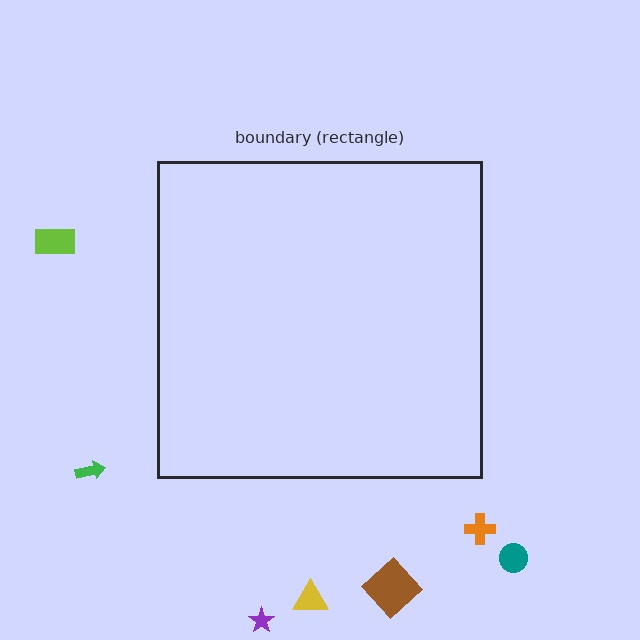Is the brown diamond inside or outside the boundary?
Outside.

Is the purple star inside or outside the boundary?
Outside.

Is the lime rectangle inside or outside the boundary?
Outside.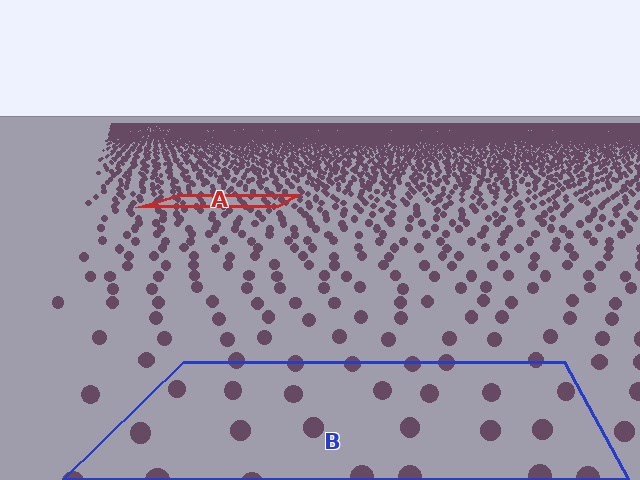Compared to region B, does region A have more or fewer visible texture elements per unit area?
Region A has more texture elements per unit area — they are packed more densely because it is farther away.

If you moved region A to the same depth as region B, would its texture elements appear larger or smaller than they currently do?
They would appear larger. At a closer depth, the same texture elements are projected at a bigger on-screen size.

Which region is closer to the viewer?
Region B is closer. The texture elements there are larger and more spread out.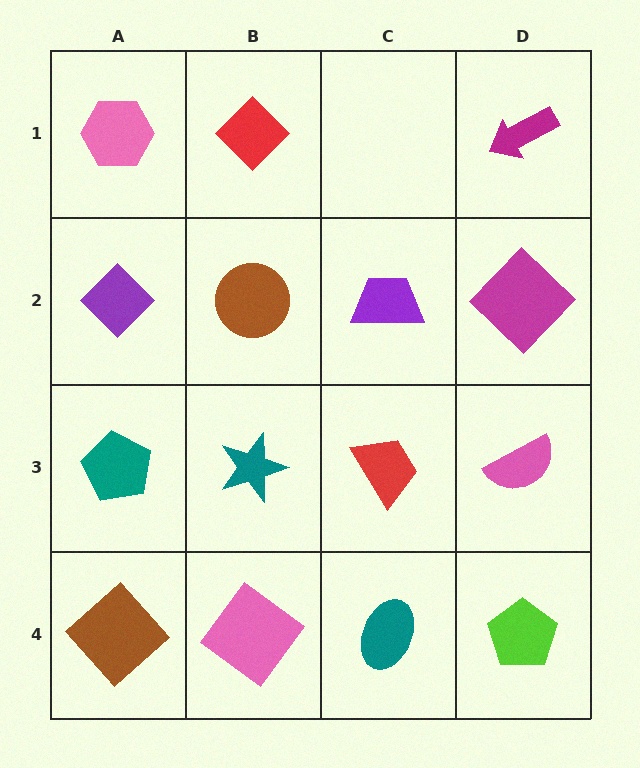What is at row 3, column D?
A pink semicircle.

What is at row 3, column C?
A red trapezoid.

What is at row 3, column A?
A teal pentagon.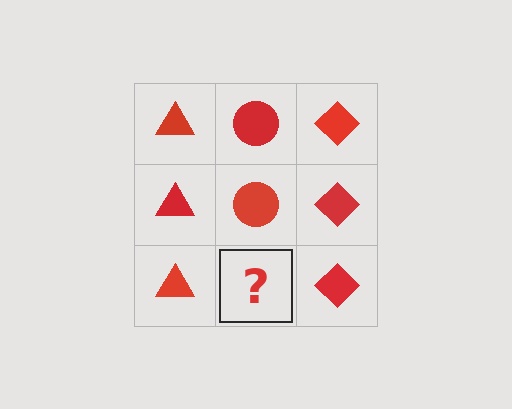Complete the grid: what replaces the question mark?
The question mark should be replaced with a red circle.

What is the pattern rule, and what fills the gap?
The rule is that each column has a consistent shape. The gap should be filled with a red circle.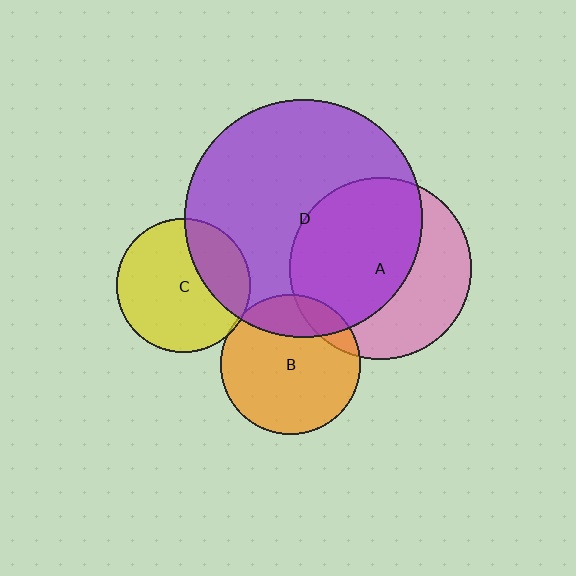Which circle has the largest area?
Circle D (purple).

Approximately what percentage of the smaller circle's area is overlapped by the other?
Approximately 5%.